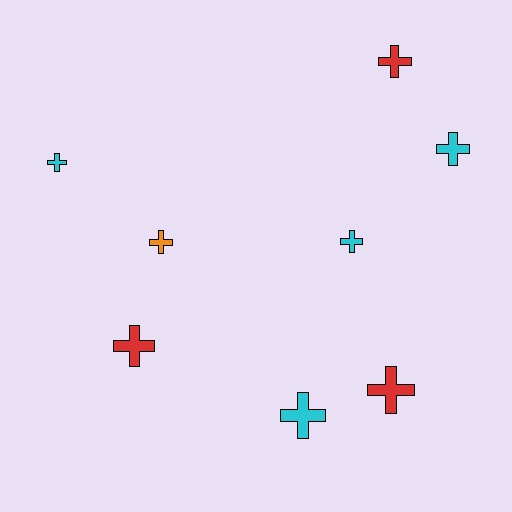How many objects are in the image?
There are 8 objects.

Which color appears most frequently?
Cyan, with 4 objects.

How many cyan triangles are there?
There are no cyan triangles.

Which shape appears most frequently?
Cross, with 8 objects.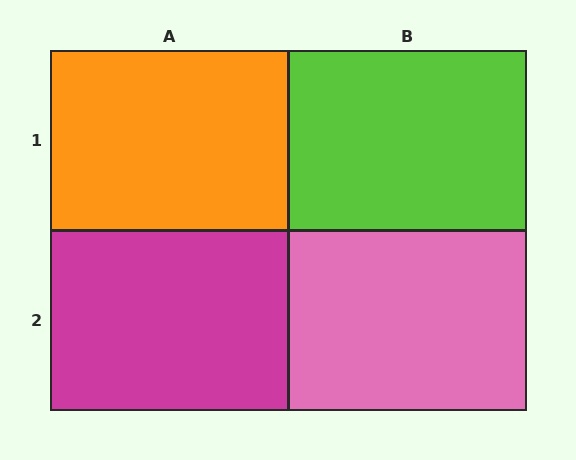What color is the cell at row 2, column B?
Pink.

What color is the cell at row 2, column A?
Magenta.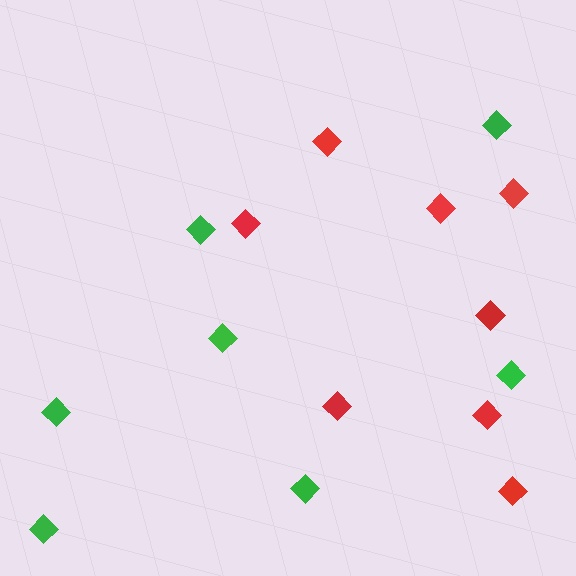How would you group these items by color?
There are 2 groups: one group of red diamonds (8) and one group of green diamonds (7).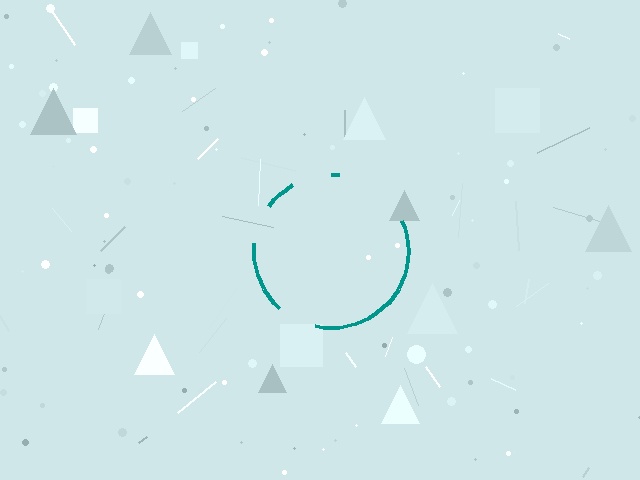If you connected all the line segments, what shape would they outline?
They would outline a circle.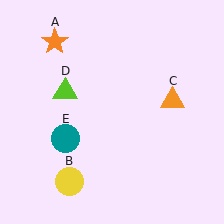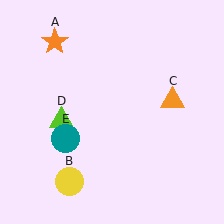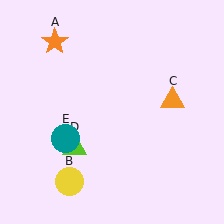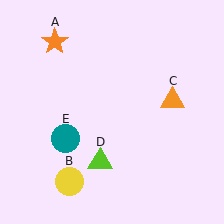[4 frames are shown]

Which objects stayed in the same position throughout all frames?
Orange star (object A) and yellow circle (object B) and orange triangle (object C) and teal circle (object E) remained stationary.